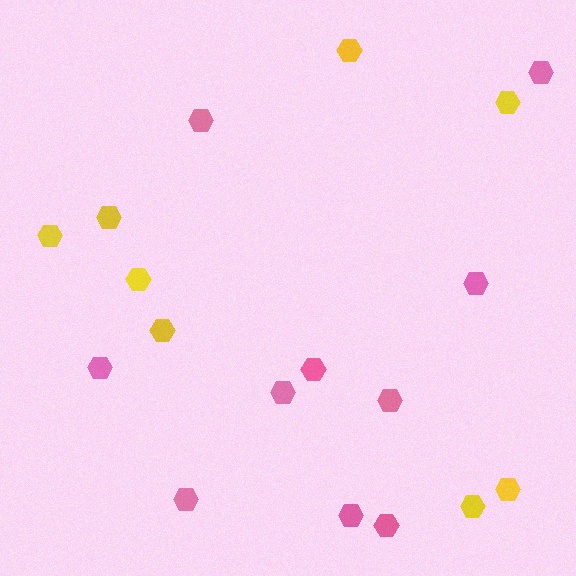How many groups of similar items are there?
There are 2 groups: one group of pink hexagons (10) and one group of yellow hexagons (8).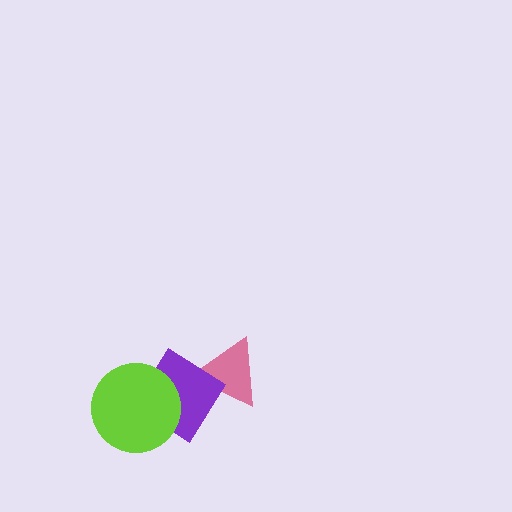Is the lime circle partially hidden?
No, no other shape covers it.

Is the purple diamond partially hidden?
Yes, it is partially covered by another shape.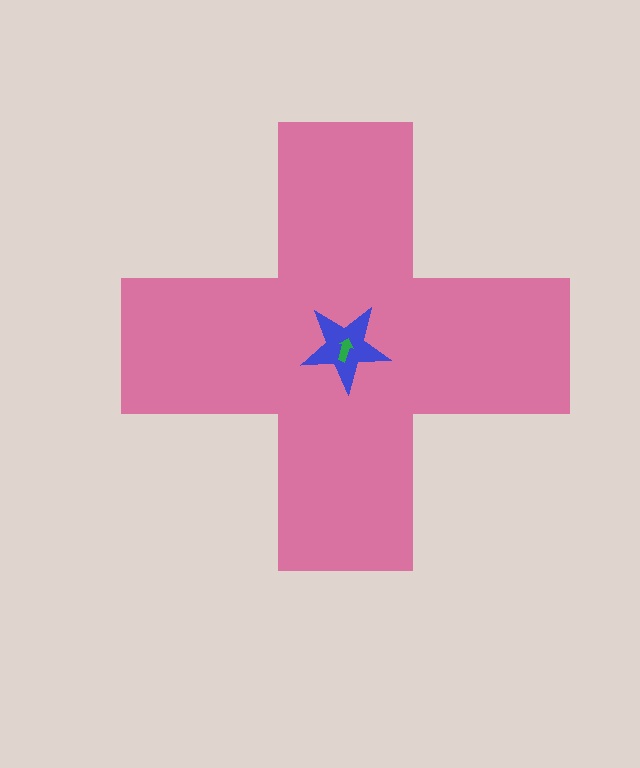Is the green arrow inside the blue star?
Yes.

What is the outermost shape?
The pink cross.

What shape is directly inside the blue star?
The green arrow.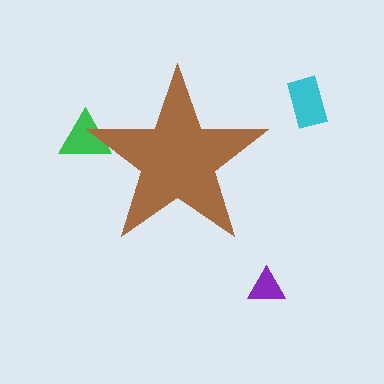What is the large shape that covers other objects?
A brown star.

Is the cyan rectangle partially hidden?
No, the cyan rectangle is fully visible.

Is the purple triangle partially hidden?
No, the purple triangle is fully visible.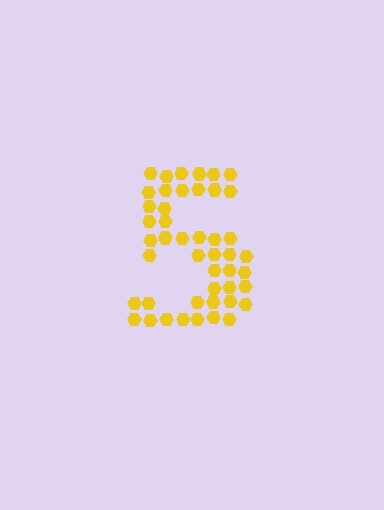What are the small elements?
The small elements are hexagons.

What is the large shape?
The large shape is the digit 5.